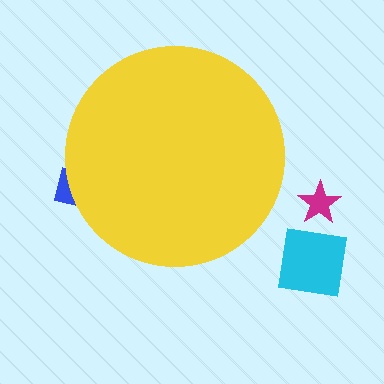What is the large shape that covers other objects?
A yellow circle.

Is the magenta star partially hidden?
No, the magenta star is fully visible.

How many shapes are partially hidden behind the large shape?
1 shape is partially hidden.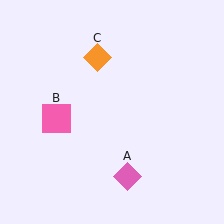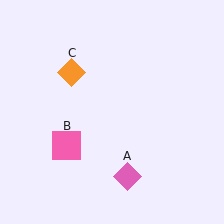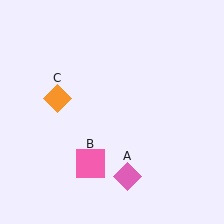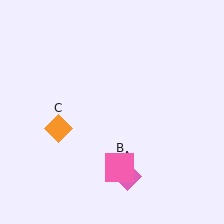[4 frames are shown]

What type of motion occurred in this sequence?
The pink square (object B), orange diamond (object C) rotated counterclockwise around the center of the scene.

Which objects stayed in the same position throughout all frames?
Pink diamond (object A) remained stationary.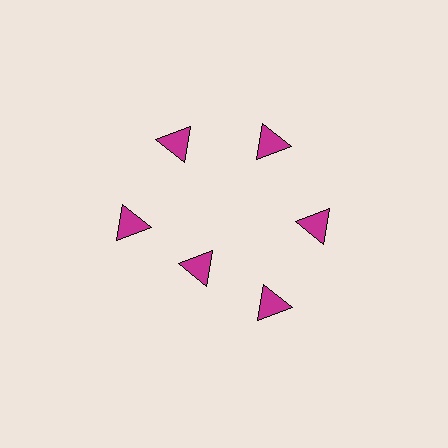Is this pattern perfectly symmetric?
No. The 6 magenta triangles are arranged in a ring, but one element near the 7 o'clock position is pulled inward toward the center, breaking the 6-fold rotational symmetry.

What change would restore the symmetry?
The symmetry would be restored by moving it outward, back onto the ring so that all 6 triangles sit at equal angles and equal distance from the center.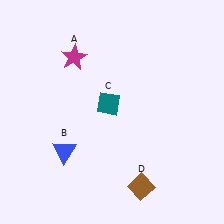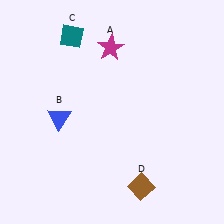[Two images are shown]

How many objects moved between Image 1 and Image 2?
3 objects moved between the two images.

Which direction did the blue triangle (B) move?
The blue triangle (B) moved up.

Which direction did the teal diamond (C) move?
The teal diamond (C) moved up.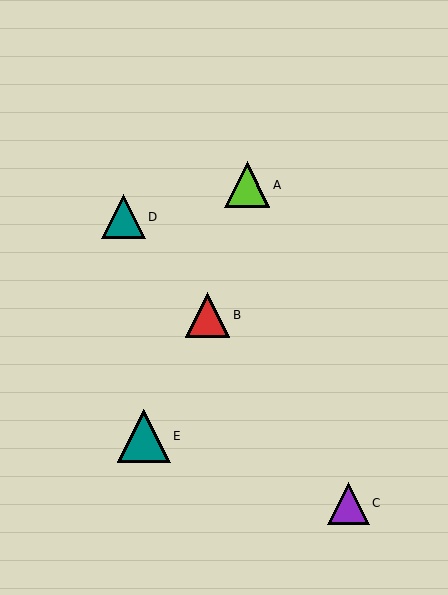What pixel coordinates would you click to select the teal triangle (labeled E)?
Click at (144, 436) to select the teal triangle E.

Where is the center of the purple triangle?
The center of the purple triangle is at (348, 503).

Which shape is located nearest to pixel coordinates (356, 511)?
The purple triangle (labeled C) at (348, 503) is nearest to that location.